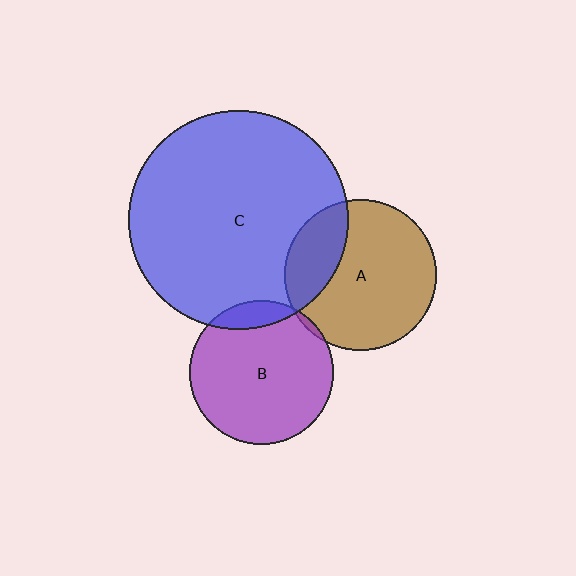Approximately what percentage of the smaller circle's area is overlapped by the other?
Approximately 5%.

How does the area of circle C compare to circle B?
Approximately 2.3 times.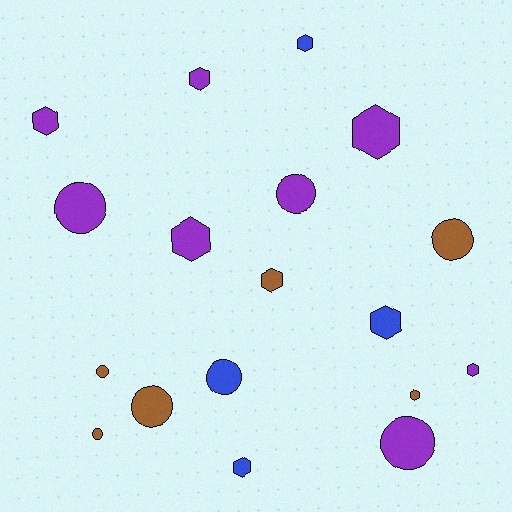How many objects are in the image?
There are 18 objects.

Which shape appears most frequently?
Hexagon, with 10 objects.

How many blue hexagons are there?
There are 3 blue hexagons.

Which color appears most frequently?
Purple, with 8 objects.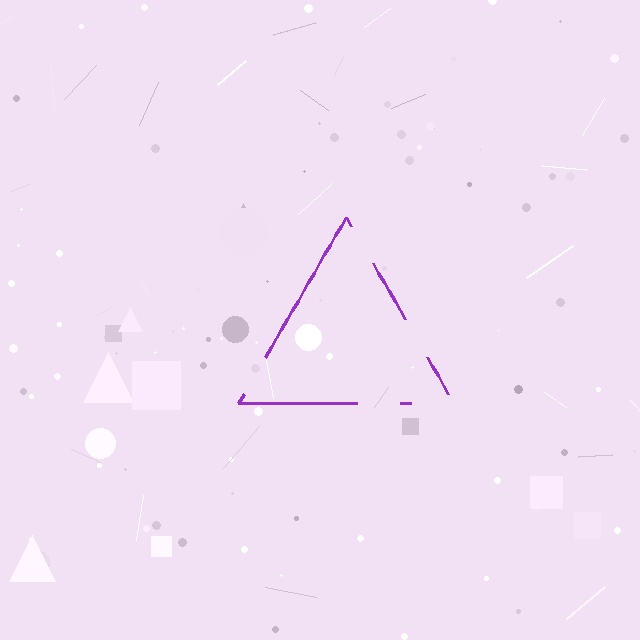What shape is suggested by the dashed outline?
The dashed outline suggests a triangle.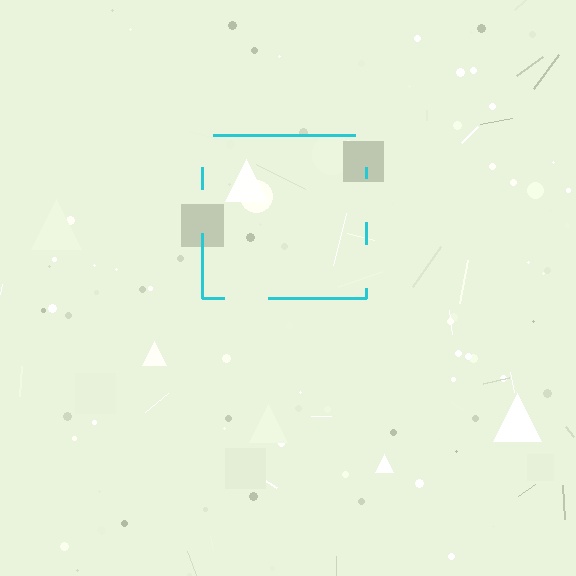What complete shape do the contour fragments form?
The contour fragments form a square.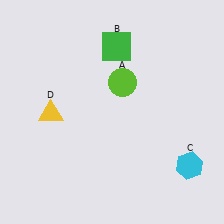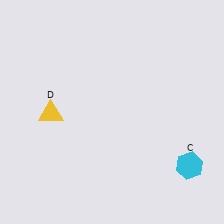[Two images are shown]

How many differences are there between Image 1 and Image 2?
There are 2 differences between the two images.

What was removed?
The lime circle (A), the green square (B) were removed in Image 2.